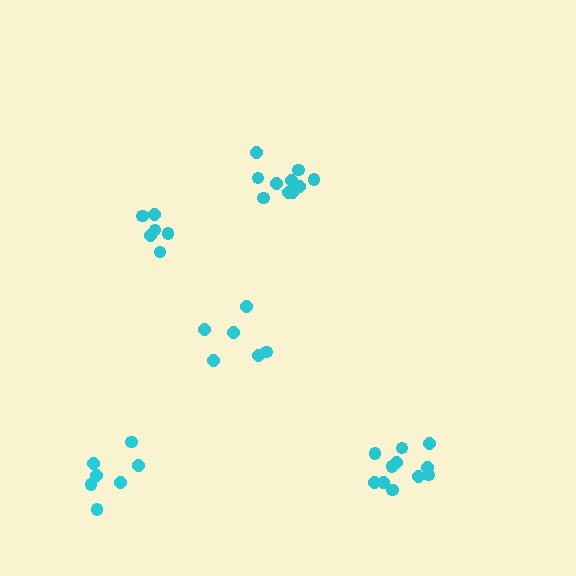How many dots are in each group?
Group 1: 7 dots, Group 2: 6 dots, Group 3: 10 dots, Group 4: 11 dots, Group 5: 6 dots (40 total).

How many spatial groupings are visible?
There are 5 spatial groupings.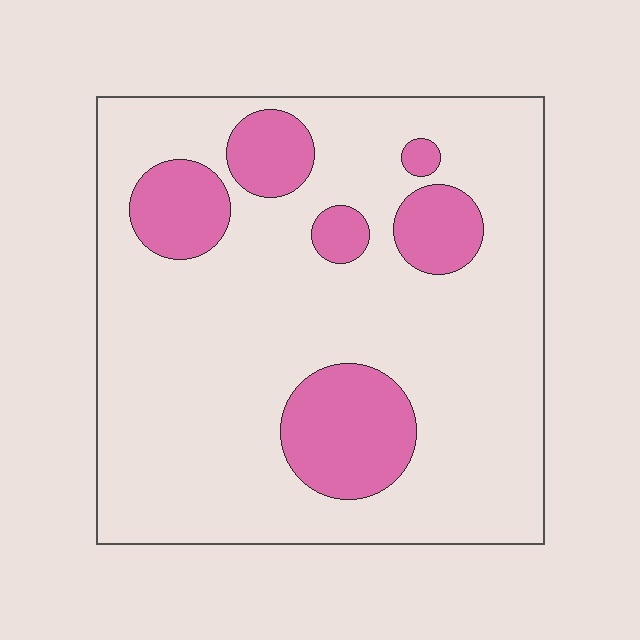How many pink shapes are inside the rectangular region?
6.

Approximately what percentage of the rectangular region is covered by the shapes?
Approximately 20%.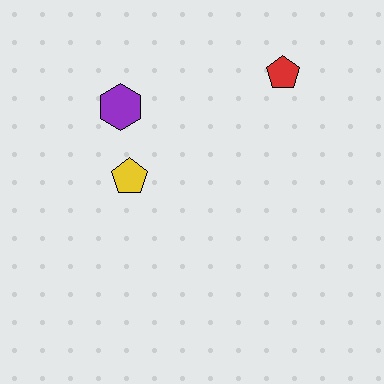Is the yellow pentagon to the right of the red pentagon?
No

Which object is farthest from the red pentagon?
The yellow pentagon is farthest from the red pentagon.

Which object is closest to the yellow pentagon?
The purple hexagon is closest to the yellow pentagon.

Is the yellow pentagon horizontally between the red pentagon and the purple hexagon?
Yes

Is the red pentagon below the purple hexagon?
No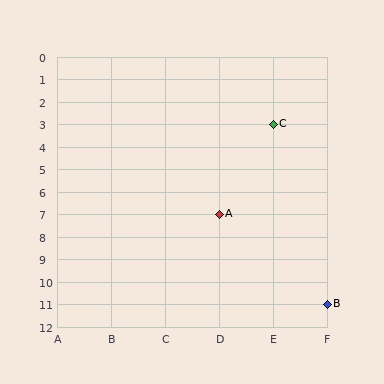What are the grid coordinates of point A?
Point A is at grid coordinates (D, 7).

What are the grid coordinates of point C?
Point C is at grid coordinates (E, 3).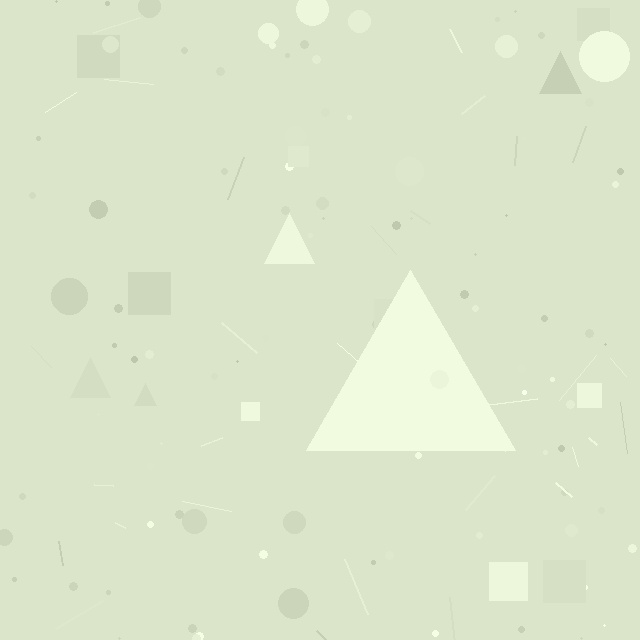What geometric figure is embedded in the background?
A triangle is embedded in the background.